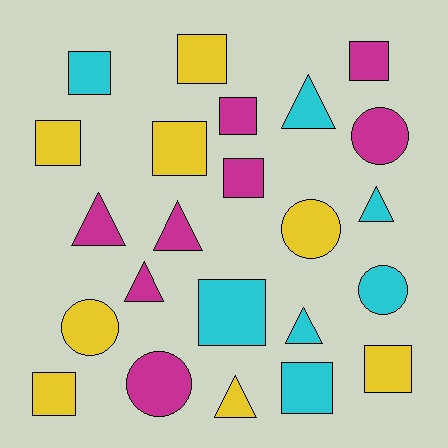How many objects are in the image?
There are 23 objects.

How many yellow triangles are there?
There is 1 yellow triangle.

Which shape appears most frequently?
Square, with 11 objects.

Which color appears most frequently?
Yellow, with 8 objects.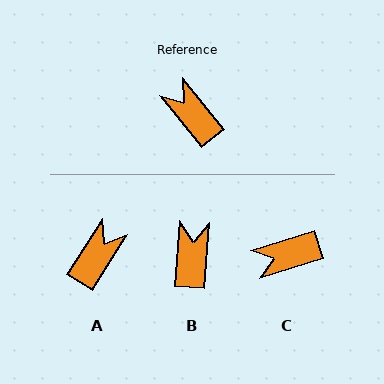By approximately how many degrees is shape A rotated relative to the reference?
Approximately 71 degrees clockwise.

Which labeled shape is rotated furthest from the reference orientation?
A, about 71 degrees away.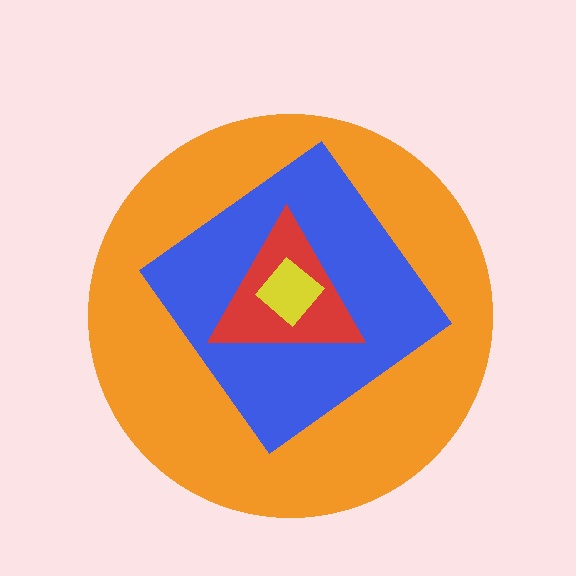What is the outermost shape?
The orange circle.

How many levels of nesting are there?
4.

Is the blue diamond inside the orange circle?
Yes.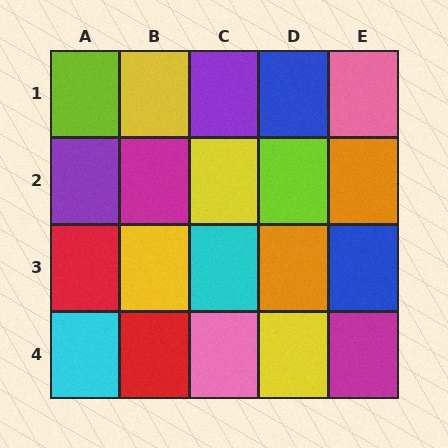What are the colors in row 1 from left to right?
Lime, yellow, purple, blue, pink.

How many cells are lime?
2 cells are lime.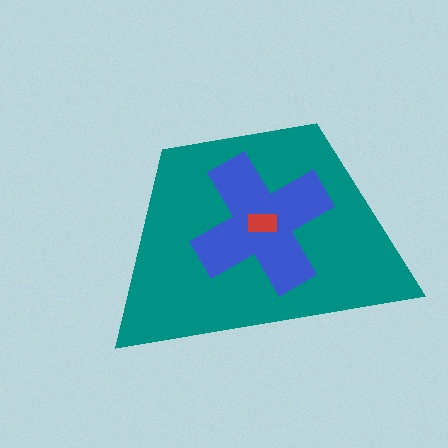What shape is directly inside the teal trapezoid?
The blue cross.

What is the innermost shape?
The red rectangle.